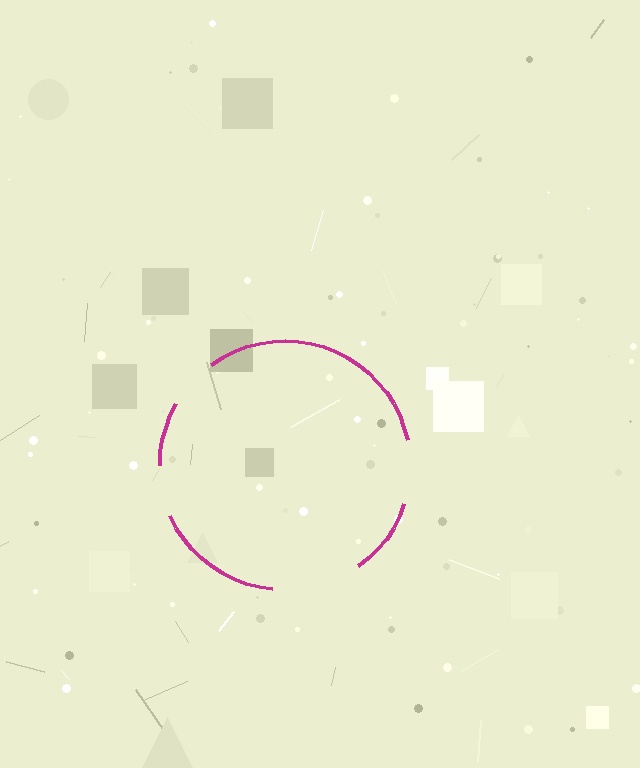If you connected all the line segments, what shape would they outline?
They would outline a circle.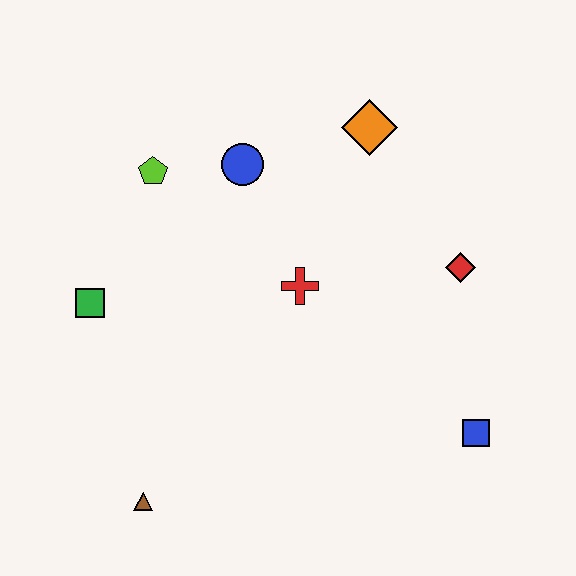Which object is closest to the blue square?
The red diamond is closest to the blue square.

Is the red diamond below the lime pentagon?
Yes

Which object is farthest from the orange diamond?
The brown triangle is farthest from the orange diamond.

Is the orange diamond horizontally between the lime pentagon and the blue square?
Yes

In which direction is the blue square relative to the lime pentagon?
The blue square is to the right of the lime pentagon.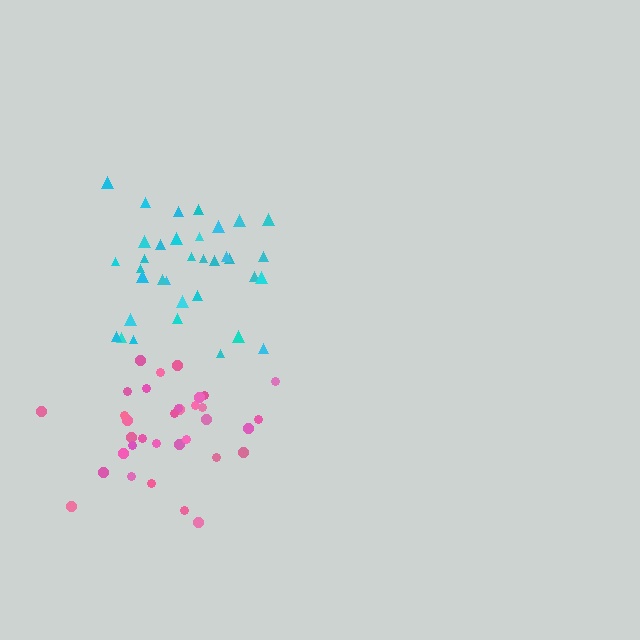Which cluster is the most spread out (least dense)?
Cyan.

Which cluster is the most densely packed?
Pink.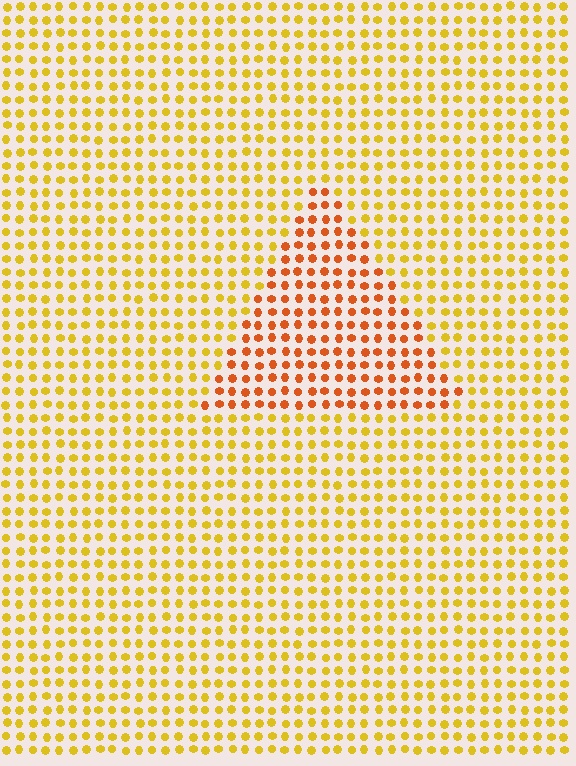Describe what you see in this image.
The image is filled with small yellow elements in a uniform arrangement. A triangle-shaped region is visible where the elements are tinted to a slightly different hue, forming a subtle color boundary.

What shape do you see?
I see a triangle.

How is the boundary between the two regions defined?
The boundary is defined purely by a slight shift in hue (about 33 degrees). Spacing, size, and orientation are identical on both sides.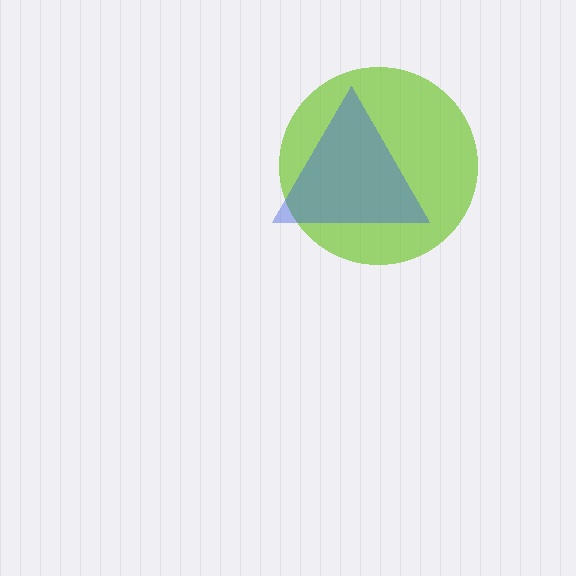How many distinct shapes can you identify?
There are 2 distinct shapes: a lime circle, a blue triangle.